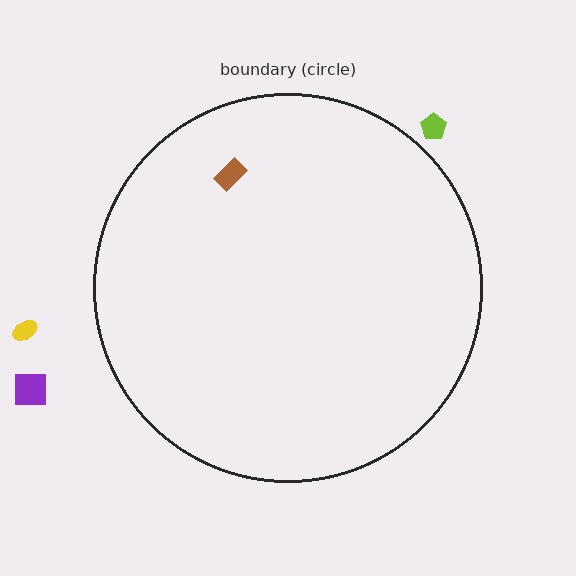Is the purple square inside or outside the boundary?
Outside.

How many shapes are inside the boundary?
1 inside, 3 outside.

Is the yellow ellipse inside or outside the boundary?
Outside.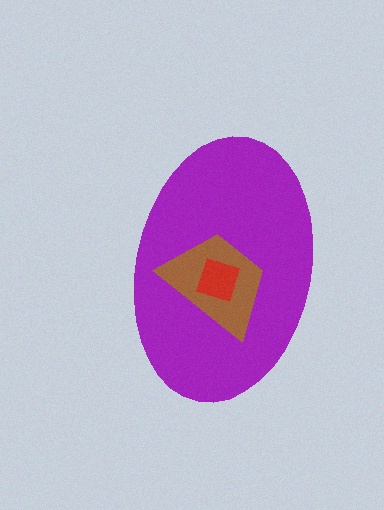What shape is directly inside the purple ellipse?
The brown trapezoid.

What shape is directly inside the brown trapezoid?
The red square.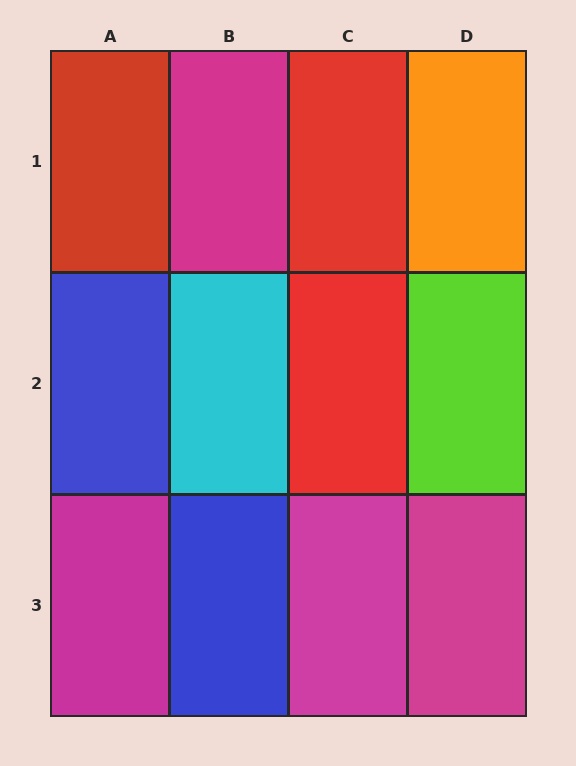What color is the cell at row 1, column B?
Magenta.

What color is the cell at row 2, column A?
Blue.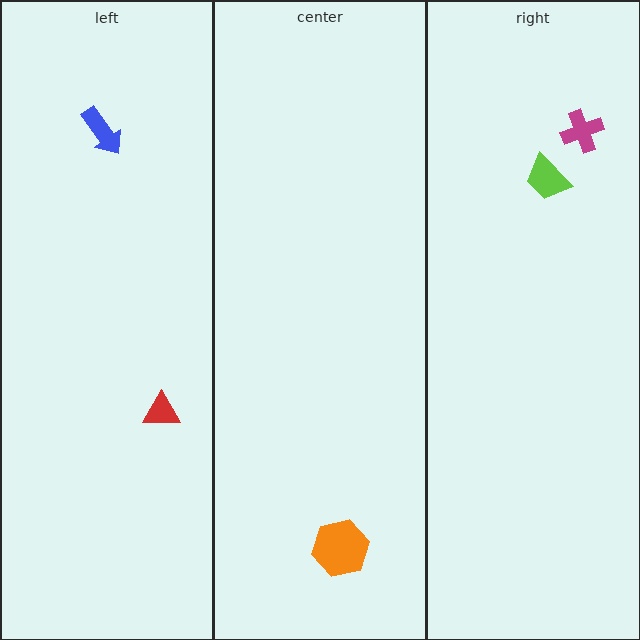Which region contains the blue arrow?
The left region.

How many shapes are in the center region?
1.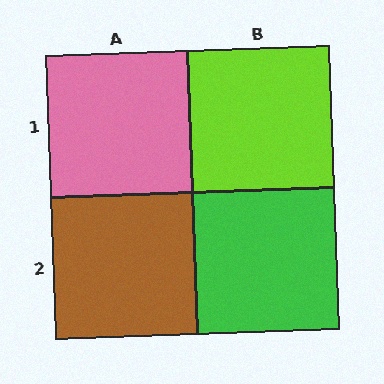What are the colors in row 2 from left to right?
Brown, green.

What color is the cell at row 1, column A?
Pink.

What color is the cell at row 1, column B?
Lime.